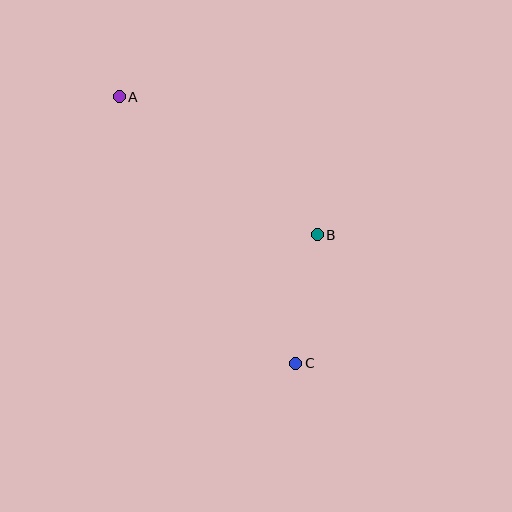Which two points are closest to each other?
Points B and C are closest to each other.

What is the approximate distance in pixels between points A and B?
The distance between A and B is approximately 241 pixels.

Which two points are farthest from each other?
Points A and C are farthest from each other.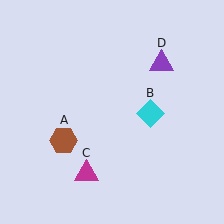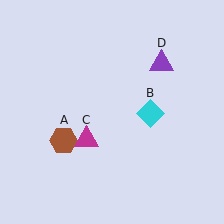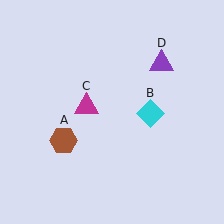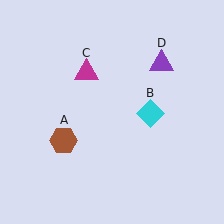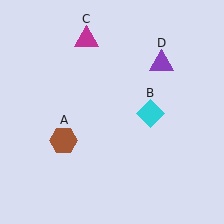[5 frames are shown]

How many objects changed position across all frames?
1 object changed position: magenta triangle (object C).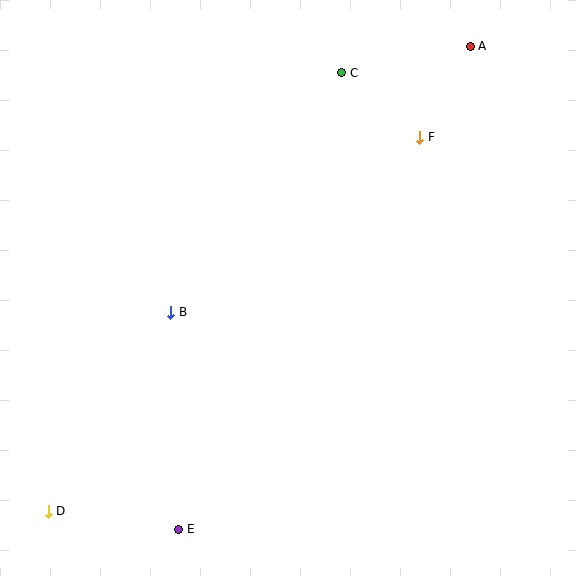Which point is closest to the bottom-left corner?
Point D is closest to the bottom-left corner.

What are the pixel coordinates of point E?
Point E is at (179, 529).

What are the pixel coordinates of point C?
Point C is at (342, 73).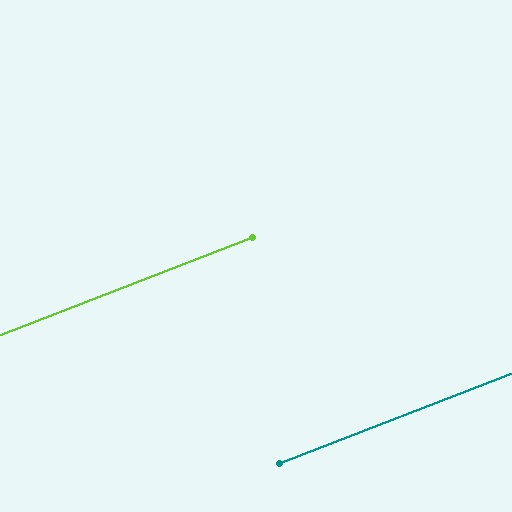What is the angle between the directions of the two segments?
Approximately 0 degrees.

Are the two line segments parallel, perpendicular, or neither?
Parallel — their directions differ by only 0.2°.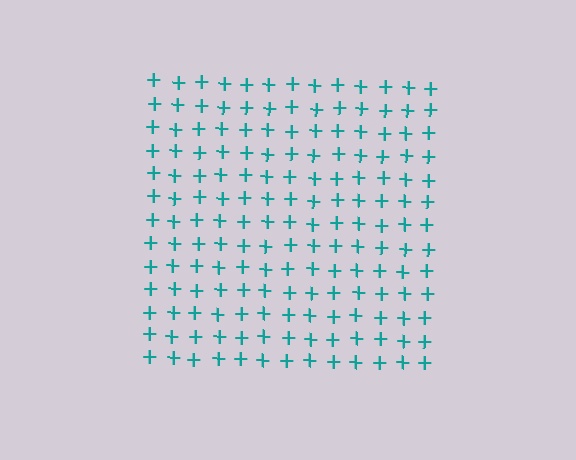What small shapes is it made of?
It is made of small plus signs.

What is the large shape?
The large shape is a square.